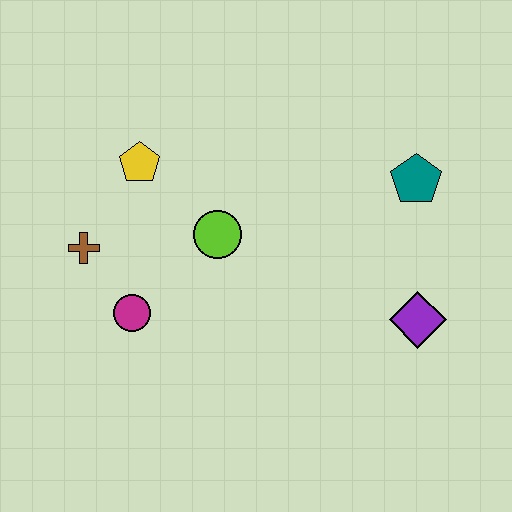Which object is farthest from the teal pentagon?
The brown cross is farthest from the teal pentagon.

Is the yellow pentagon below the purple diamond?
No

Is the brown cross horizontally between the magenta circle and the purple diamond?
No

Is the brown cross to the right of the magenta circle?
No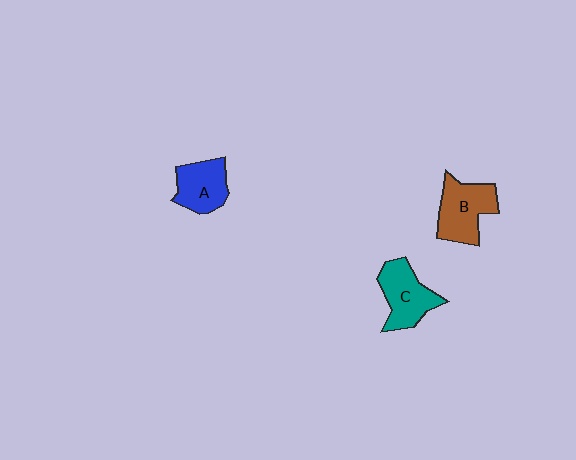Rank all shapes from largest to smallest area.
From largest to smallest: B (brown), C (teal), A (blue).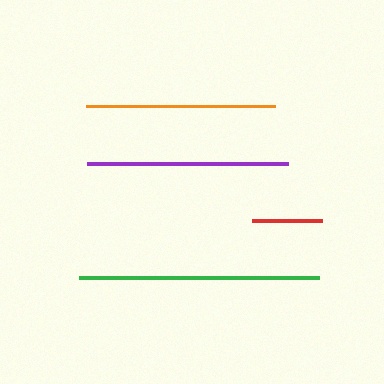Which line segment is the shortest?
The red line is the shortest at approximately 70 pixels.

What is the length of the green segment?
The green segment is approximately 240 pixels long.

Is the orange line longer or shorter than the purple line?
The purple line is longer than the orange line.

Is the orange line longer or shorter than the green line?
The green line is longer than the orange line.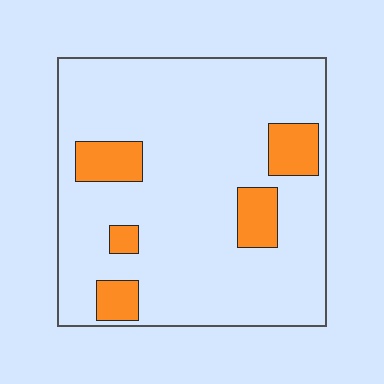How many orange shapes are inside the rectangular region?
5.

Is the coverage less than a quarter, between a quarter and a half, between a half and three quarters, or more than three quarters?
Less than a quarter.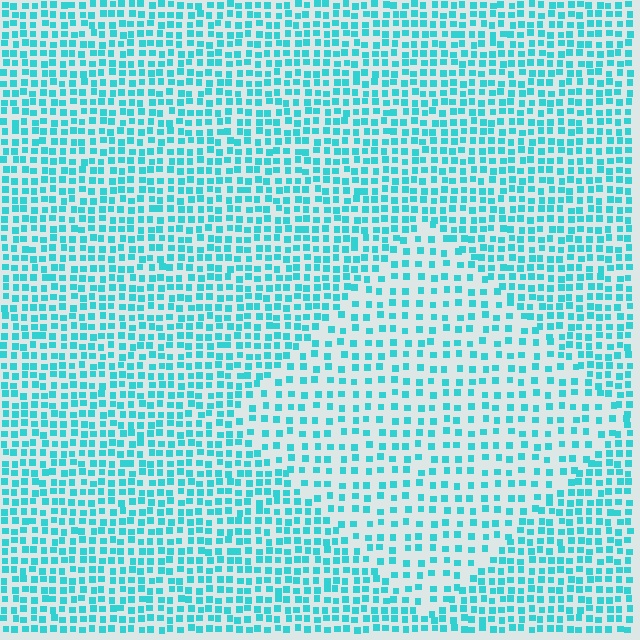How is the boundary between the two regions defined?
The boundary is defined by a change in element density (approximately 1.8x ratio). All elements are the same color, size, and shape.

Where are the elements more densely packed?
The elements are more densely packed outside the diamond boundary.